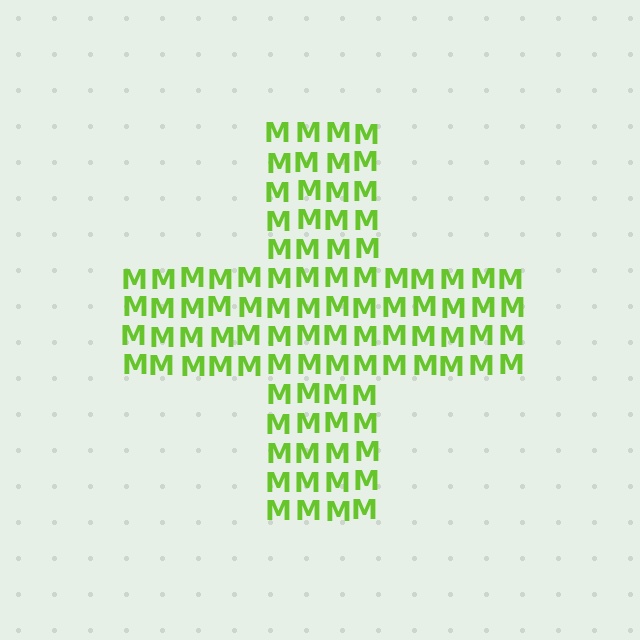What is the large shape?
The large shape is a cross.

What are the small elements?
The small elements are letter M's.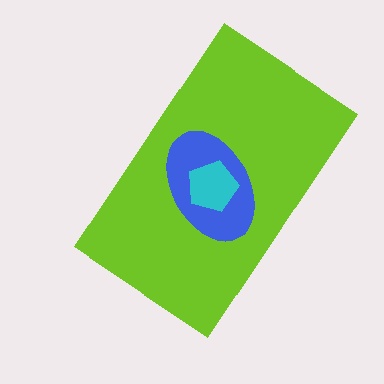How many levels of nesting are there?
3.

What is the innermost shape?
The cyan pentagon.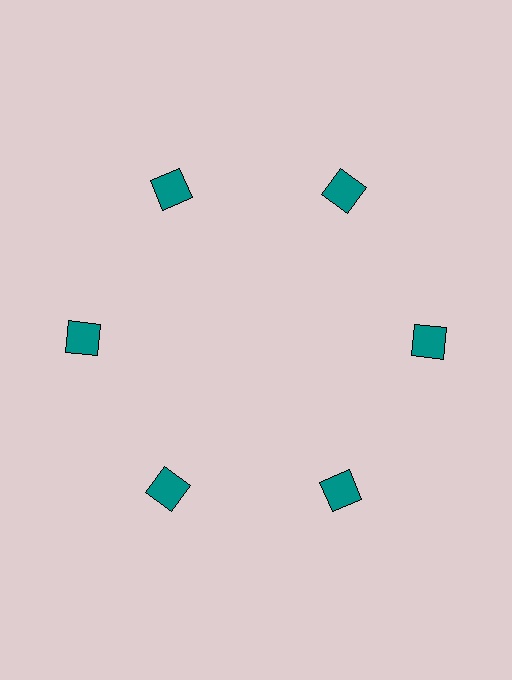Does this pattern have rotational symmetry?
Yes, this pattern has 6-fold rotational symmetry. It looks the same after rotating 60 degrees around the center.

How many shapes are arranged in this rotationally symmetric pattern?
There are 6 shapes, arranged in 6 groups of 1.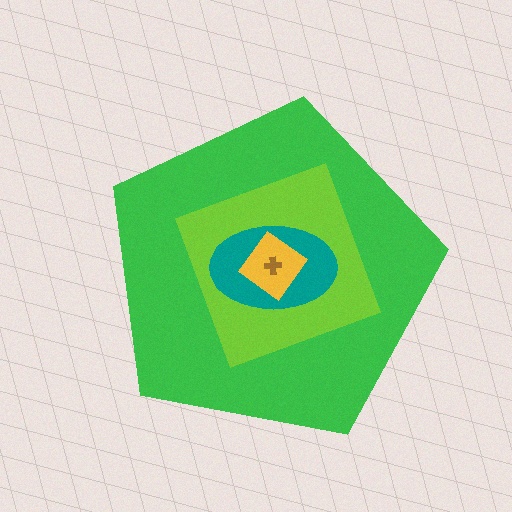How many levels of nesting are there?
5.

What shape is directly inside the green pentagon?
The lime square.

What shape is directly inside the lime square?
The teal ellipse.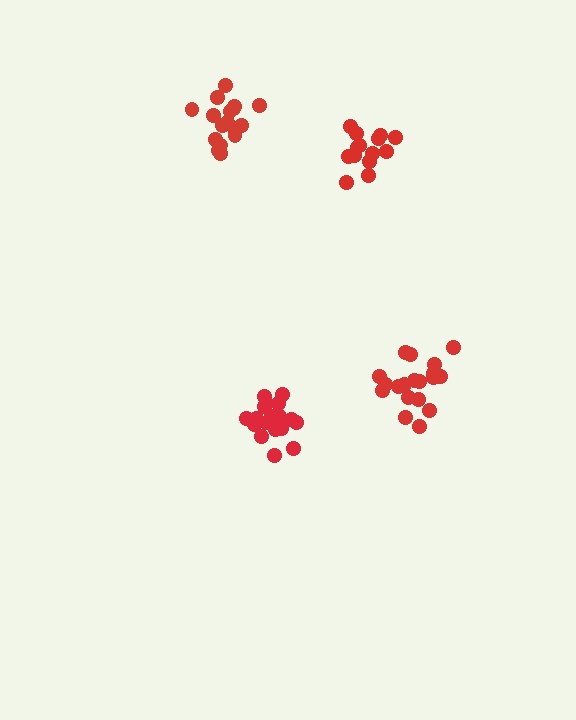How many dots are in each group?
Group 1: 19 dots, Group 2: 19 dots, Group 3: 17 dots, Group 4: 14 dots (69 total).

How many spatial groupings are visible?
There are 4 spatial groupings.